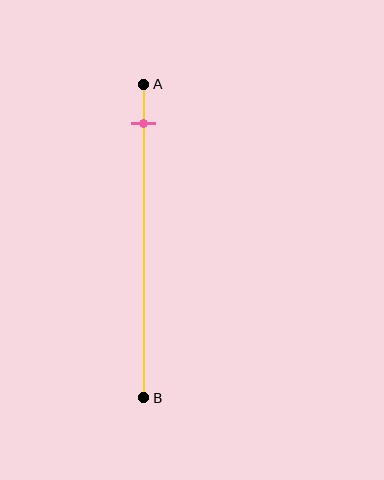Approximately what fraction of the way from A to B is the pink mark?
The pink mark is approximately 10% of the way from A to B.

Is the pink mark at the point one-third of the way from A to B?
No, the mark is at about 10% from A, not at the 33% one-third point.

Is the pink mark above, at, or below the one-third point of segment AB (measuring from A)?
The pink mark is above the one-third point of segment AB.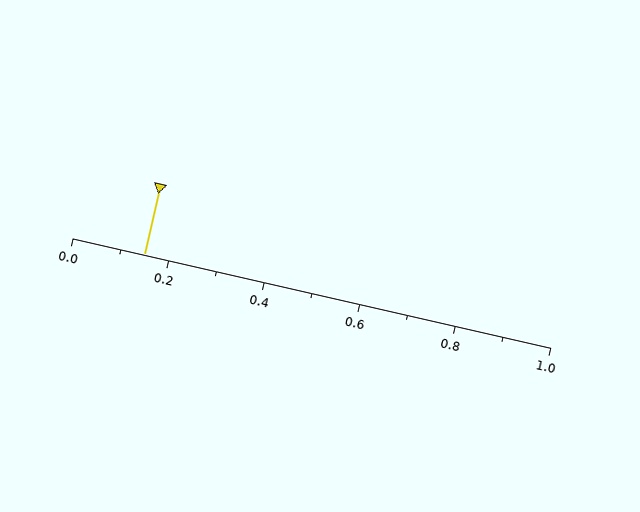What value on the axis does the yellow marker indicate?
The marker indicates approximately 0.15.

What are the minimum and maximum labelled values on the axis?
The axis runs from 0.0 to 1.0.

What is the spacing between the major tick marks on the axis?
The major ticks are spaced 0.2 apart.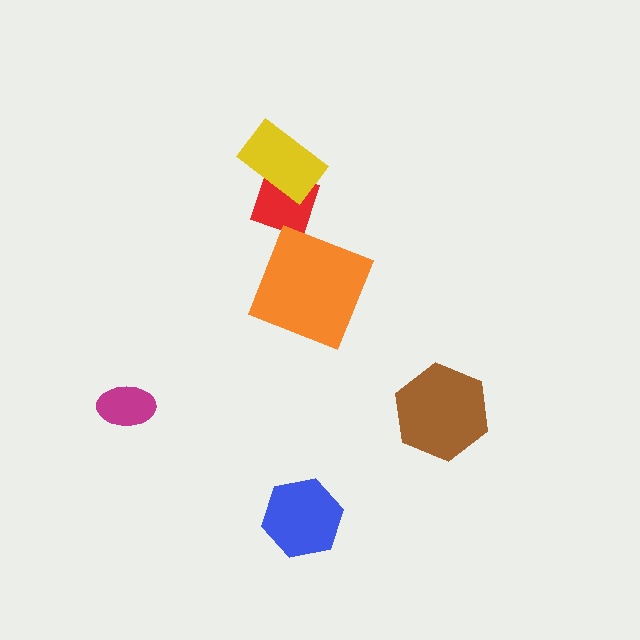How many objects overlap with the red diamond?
1 object overlaps with the red diamond.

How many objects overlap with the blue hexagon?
0 objects overlap with the blue hexagon.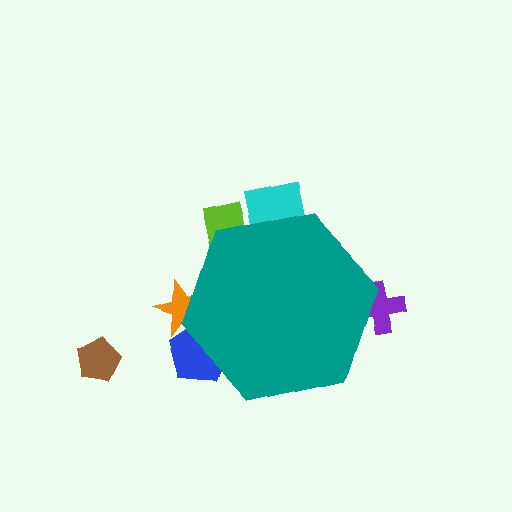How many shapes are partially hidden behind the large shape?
5 shapes are partially hidden.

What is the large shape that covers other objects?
A teal hexagon.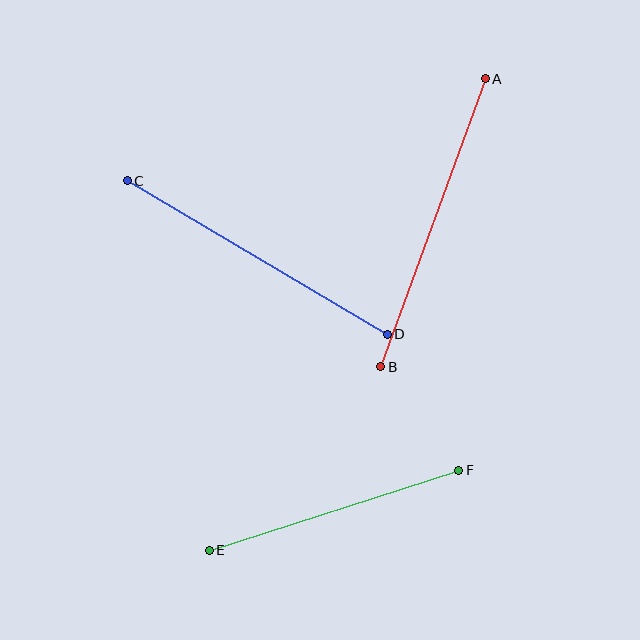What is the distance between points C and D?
The distance is approximately 302 pixels.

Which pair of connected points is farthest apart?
Points A and B are farthest apart.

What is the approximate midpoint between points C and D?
The midpoint is at approximately (257, 258) pixels.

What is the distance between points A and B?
The distance is approximately 306 pixels.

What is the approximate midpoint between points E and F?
The midpoint is at approximately (334, 510) pixels.